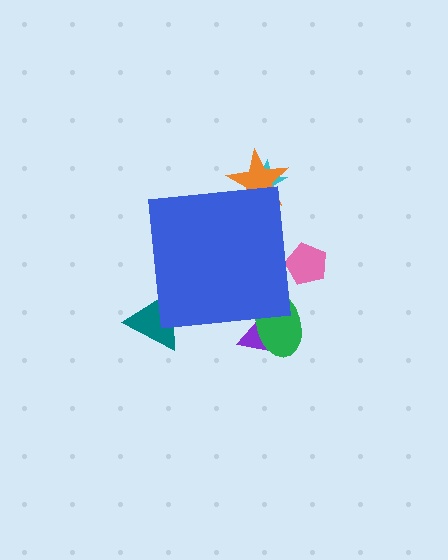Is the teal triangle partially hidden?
Yes, the teal triangle is partially hidden behind the blue square.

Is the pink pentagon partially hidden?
Yes, the pink pentagon is partially hidden behind the blue square.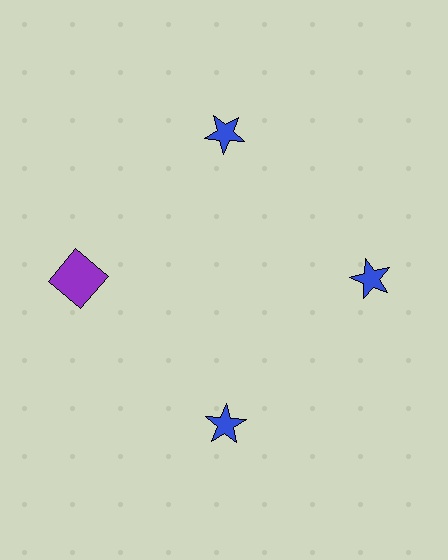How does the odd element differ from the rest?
It differs in both color (purple instead of blue) and shape (square instead of star).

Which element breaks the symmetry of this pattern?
The purple square at roughly the 9 o'clock position breaks the symmetry. All other shapes are blue stars.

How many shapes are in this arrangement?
There are 4 shapes arranged in a ring pattern.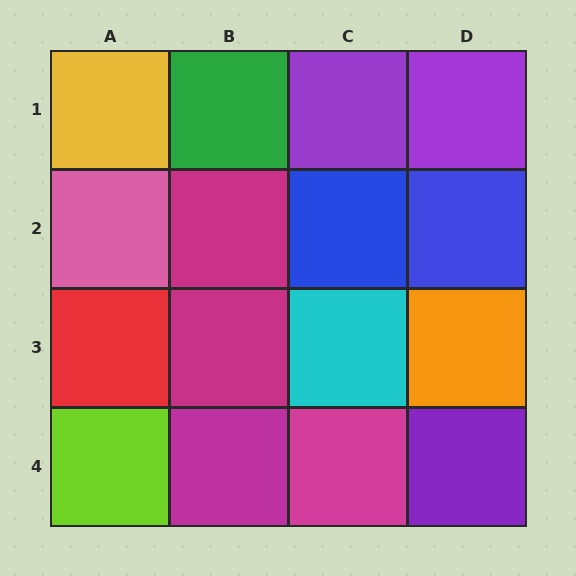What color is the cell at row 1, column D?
Purple.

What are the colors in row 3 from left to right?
Red, magenta, cyan, orange.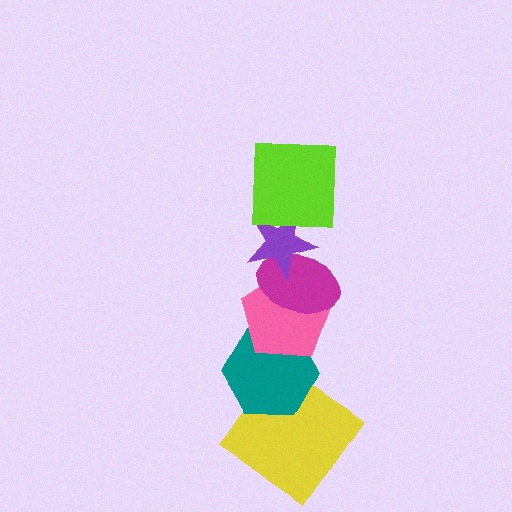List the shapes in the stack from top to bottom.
From top to bottom: the lime square, the purple star, the magenta ellipse, the pink pentagon, the teal hexagon, the yellow diamond.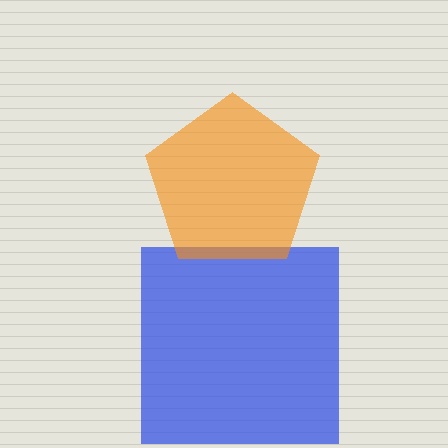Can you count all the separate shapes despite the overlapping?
Yes, there are 2 separate shapes.